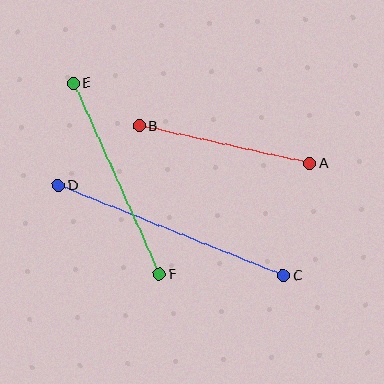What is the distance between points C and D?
The distance is approximately 242 pixels.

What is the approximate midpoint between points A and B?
The midpoint is at approximately (225, 145) pixels.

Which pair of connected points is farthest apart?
Points C and D are farthest apart.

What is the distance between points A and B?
The distance is approximately 174 pixels.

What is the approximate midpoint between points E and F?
The midpoint is at approximately (116, 179) pixels.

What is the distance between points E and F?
The distance is approximately 209 pixels.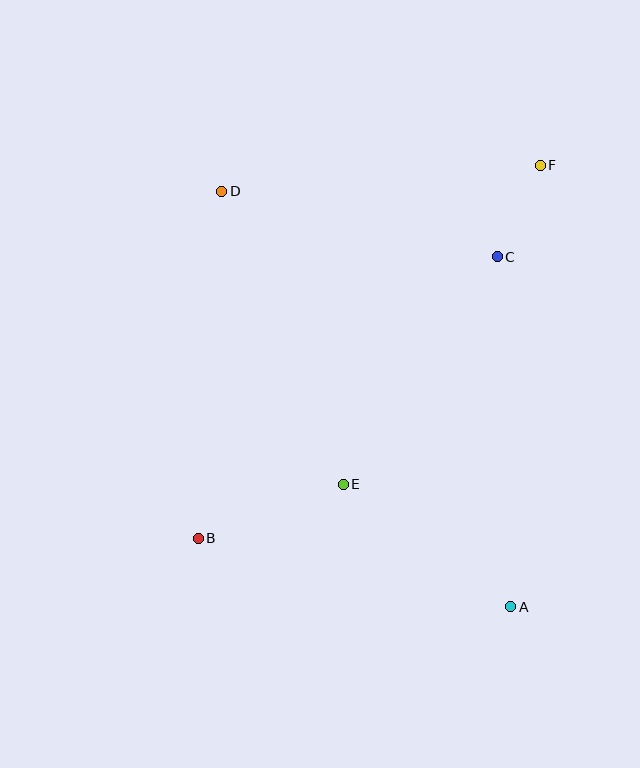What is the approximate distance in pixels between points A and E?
The distance between A and E is approximately 208 pixels.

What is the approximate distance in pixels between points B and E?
The distance between B and E is approximately 155 pixels.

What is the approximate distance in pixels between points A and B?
The distance between A and B is approximately 320 pixels.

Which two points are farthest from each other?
Points A and D are farthest from each other.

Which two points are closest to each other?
Points C and F are closest to each other.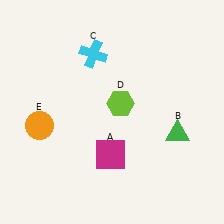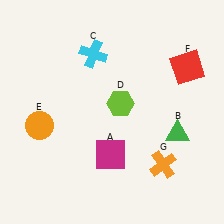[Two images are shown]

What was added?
A red square (F), an orange cross (G) were added in Image 2.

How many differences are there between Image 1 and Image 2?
There are 2 differences between the two images.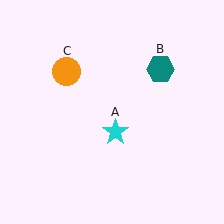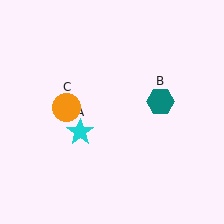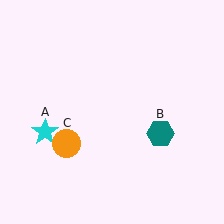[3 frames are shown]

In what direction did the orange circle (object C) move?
The orange circle (object C) moved down.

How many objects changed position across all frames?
3 objects changed position: cyan star (object A), teal hexagon (object B), orange circle (object C).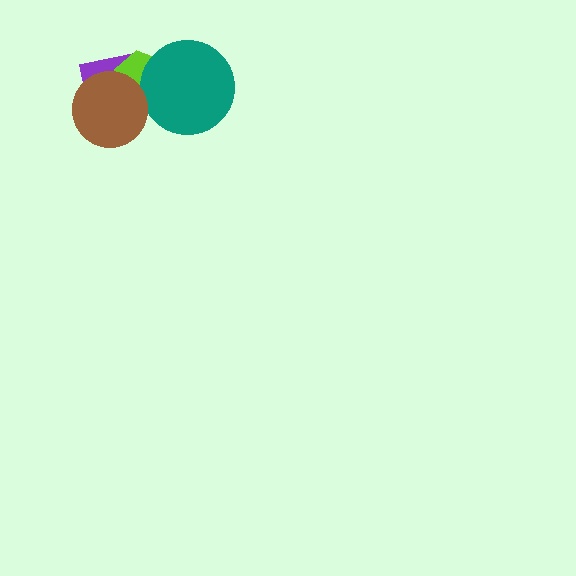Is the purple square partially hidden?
Yes, it is partially covered by another shape.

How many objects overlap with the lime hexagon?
3 objects overlap with the lime hexagon.